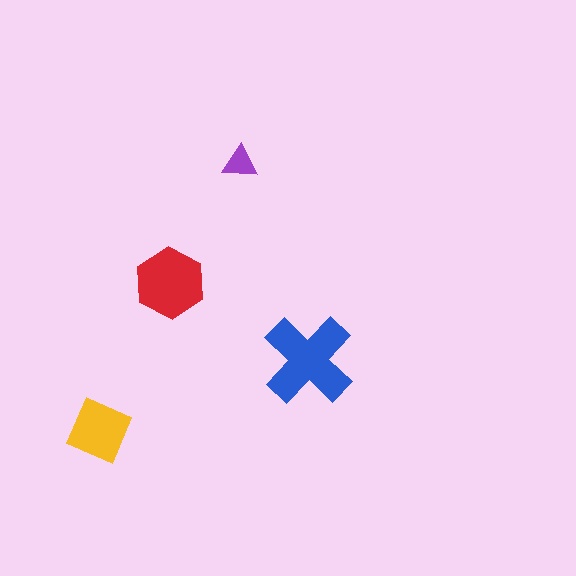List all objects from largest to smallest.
The blue cross, the red hexagon, the yellow diamond, the purple triangle.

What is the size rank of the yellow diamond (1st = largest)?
3rd.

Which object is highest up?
The purple triangle is topmost.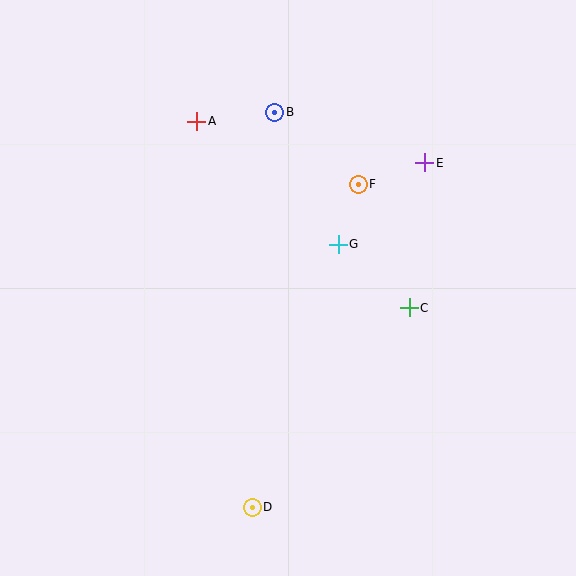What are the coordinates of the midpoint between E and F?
The midpoint between E and F is at (391, 174).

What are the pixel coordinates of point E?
Point E is at (425, 163).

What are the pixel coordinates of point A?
Point A is at (197, 121).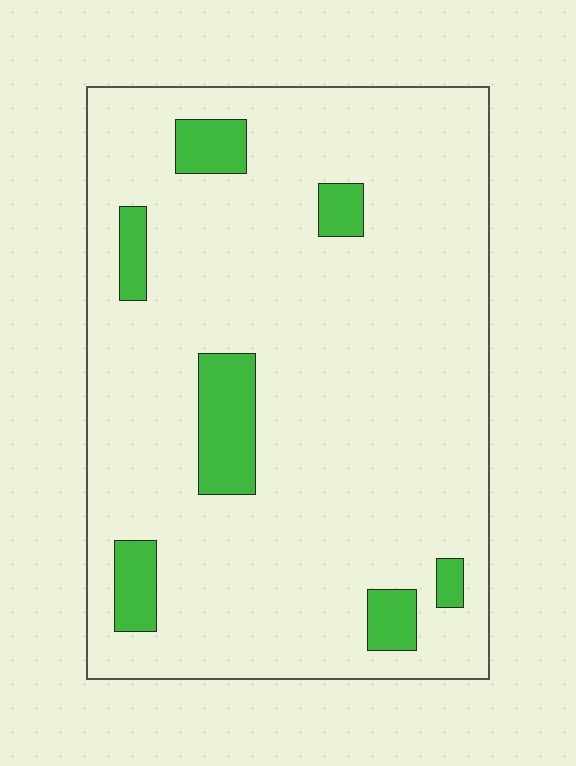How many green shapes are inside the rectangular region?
7.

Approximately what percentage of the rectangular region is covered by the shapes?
Approximately 10%.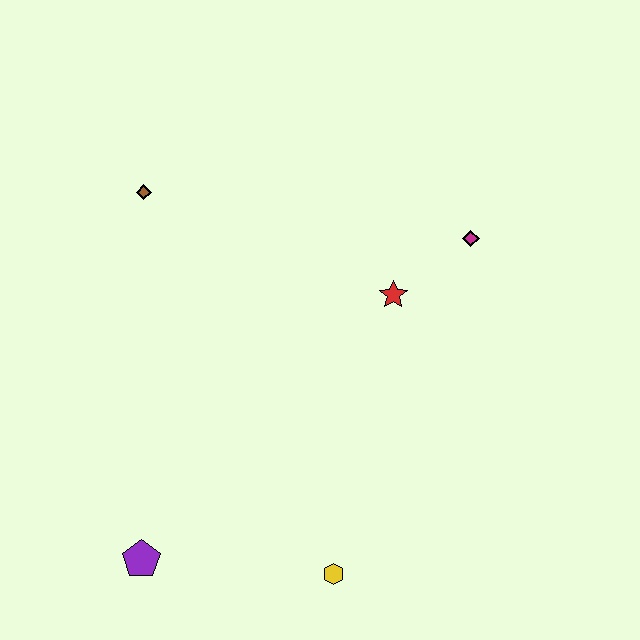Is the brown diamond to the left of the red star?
Yes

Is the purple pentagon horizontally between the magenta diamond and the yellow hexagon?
No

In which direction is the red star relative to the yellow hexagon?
The red star is above the yellow hexagon.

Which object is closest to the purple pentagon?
The yellow hexagon is closest to the purple pentagon.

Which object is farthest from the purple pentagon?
The magenta diamond is farthest from the purple pentagon.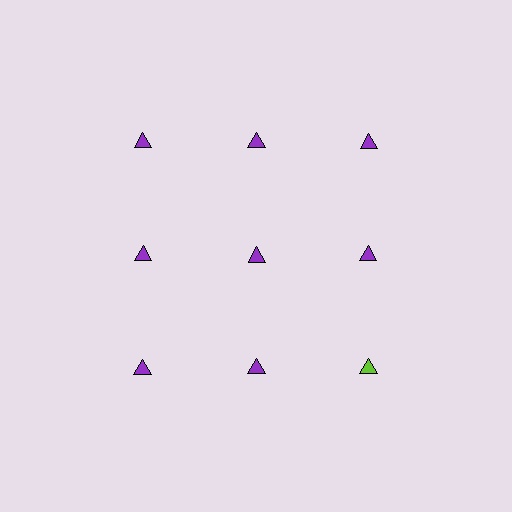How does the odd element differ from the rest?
It has a different color: lime instead of purple.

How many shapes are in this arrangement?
There are 9 shapes arranged in a grid pattern.